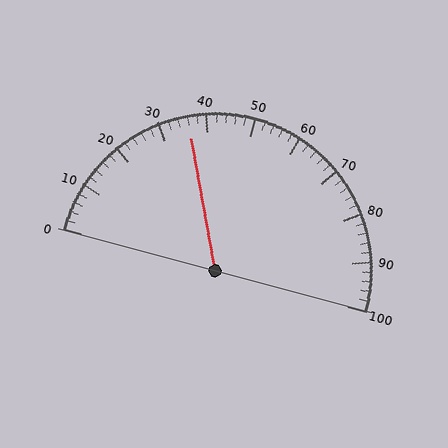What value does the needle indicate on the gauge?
The needle indicates approximately 36.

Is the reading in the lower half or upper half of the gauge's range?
The reading is in the lower half of the range (0 to 100).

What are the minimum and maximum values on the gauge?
The gauge ranges from 0 to 100.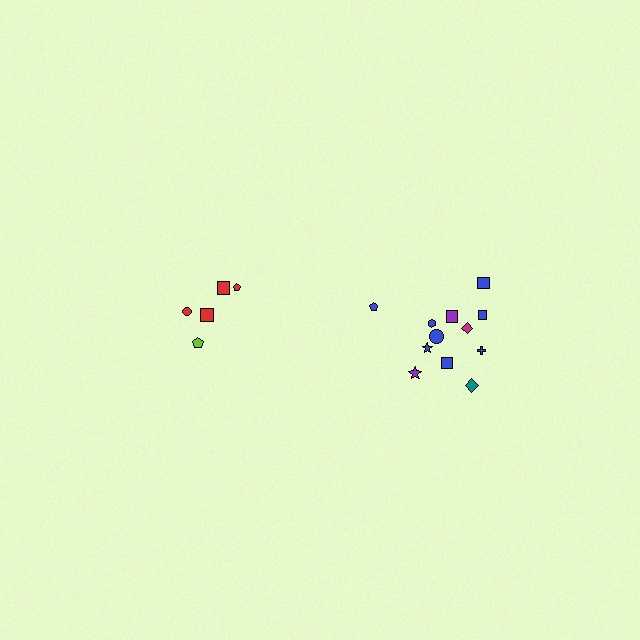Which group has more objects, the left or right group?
The right group.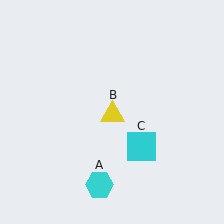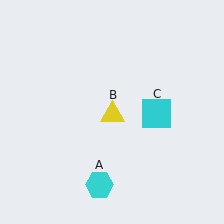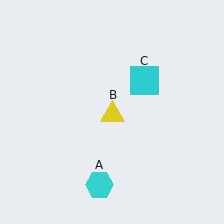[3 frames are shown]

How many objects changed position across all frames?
1 object changed position: cyan square (object C).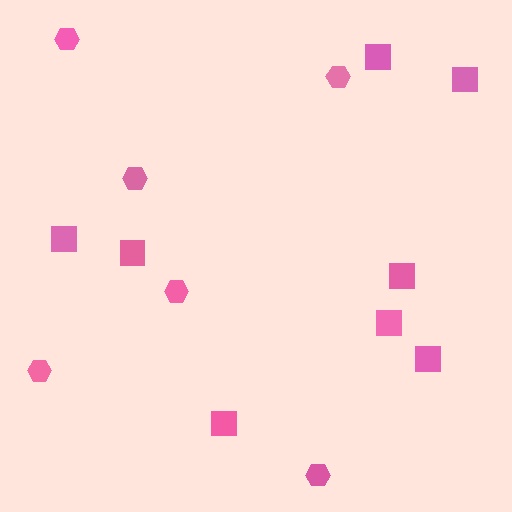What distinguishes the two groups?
There are 2 groups: one group of squares (8) and one group of hexagons (6).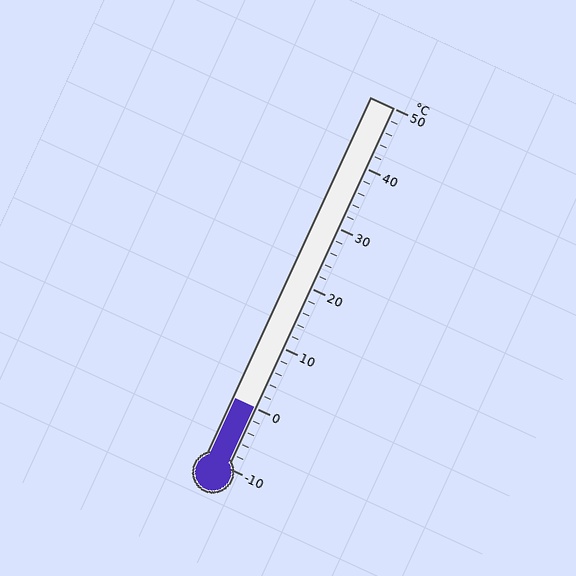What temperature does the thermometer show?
The thermometer shows approximately 0°C.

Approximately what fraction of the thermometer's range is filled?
The thermometer is filled to approximately 15% of its range.